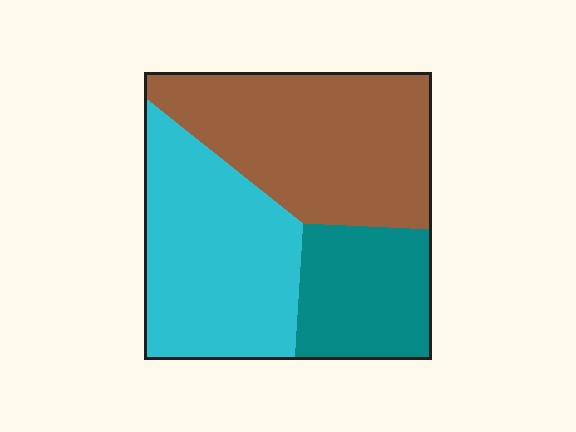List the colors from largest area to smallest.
From largest to smallest: brown, cyan, teal.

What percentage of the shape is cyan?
Cyan takes up about three eighths (3/8) of the shape.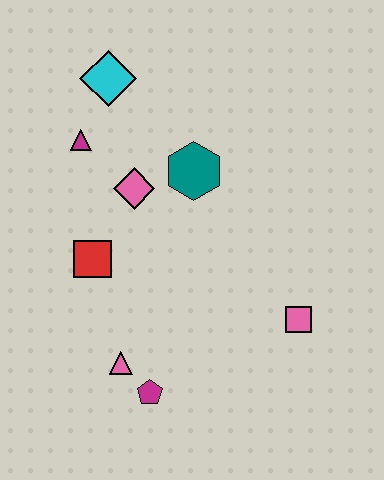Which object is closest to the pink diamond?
The teal hexagon is closest to the pink diamond.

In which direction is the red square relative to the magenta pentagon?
The red square is above the magenta pentagon.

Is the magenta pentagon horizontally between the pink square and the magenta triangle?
Yes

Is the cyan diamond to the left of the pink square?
Yes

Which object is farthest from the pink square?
The cyan diamond is farthest from the pink square.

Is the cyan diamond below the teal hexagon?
No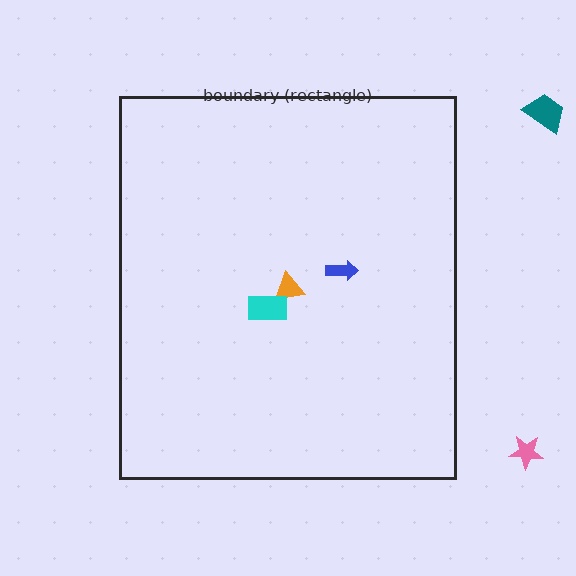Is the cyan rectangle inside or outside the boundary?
Inside.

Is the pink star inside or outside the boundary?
Outside.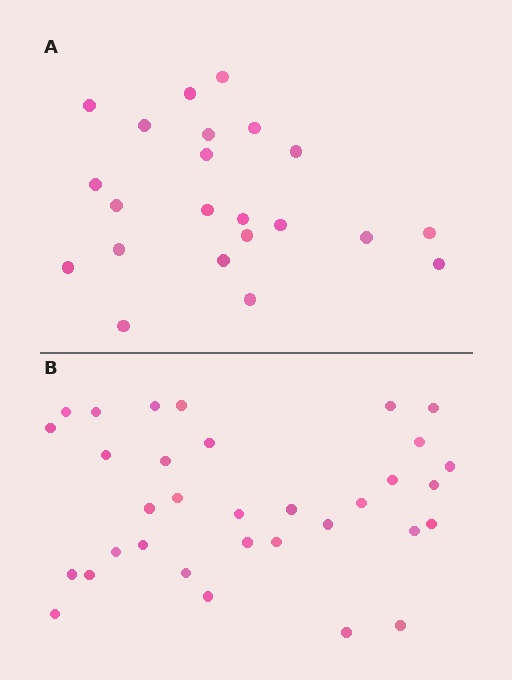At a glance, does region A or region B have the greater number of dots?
Region B (the bottom region) has more dots.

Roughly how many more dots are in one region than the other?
Region B has roughly 12 or so more dots than region A.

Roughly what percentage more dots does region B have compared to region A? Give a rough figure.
About 50% more.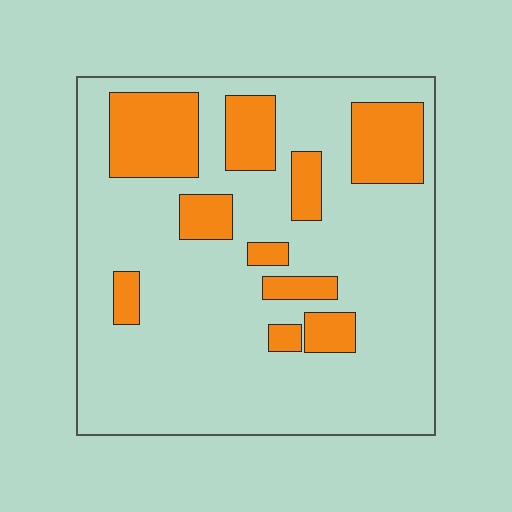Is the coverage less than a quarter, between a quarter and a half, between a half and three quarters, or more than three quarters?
Less than a quarter.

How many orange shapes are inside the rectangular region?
10.